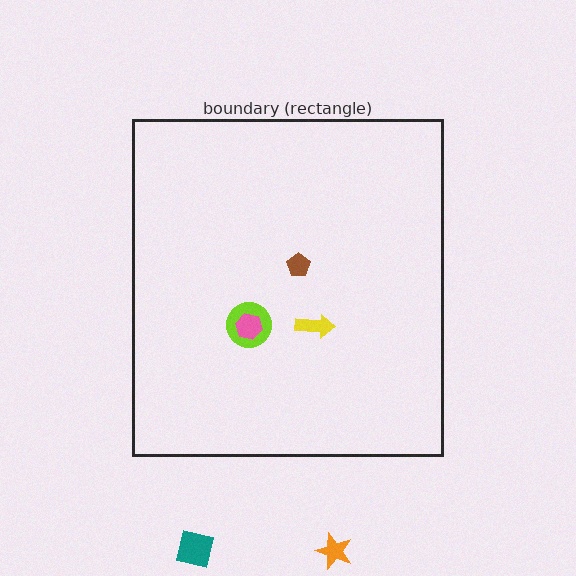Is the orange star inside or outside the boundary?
Outside.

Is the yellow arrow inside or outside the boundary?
Inside.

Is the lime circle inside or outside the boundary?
Inside.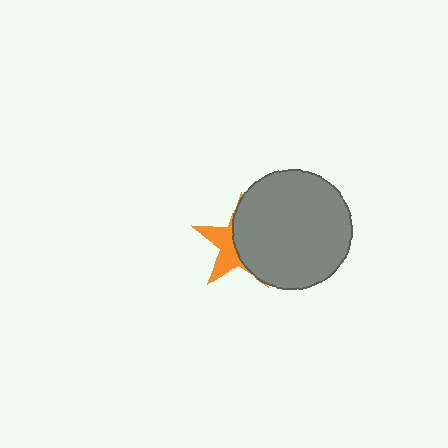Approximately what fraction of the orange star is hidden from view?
Roughly 60% of the orange star is hidden behind the gray circle.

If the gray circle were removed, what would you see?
You would see the complete orange star.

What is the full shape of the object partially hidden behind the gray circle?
The partially hidden object is an orange star.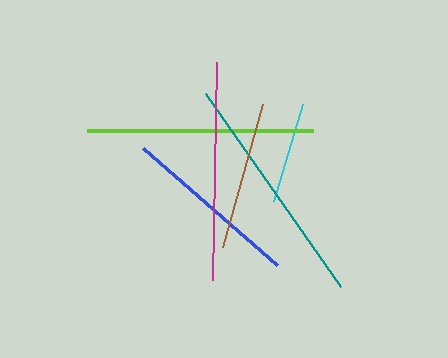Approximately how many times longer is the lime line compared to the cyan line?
The lime line is approximately 2.2 times the length of the cyan line.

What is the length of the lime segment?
The lime segment is approximately 226 pixels long.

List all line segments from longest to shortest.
From longest to shortest: teal, lime, magenta, blue, brown, cyan.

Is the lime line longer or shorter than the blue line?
The lime line is longer than the blue line.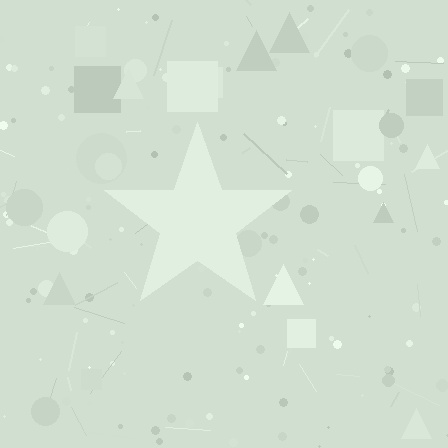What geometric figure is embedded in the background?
A star is embedded in the background.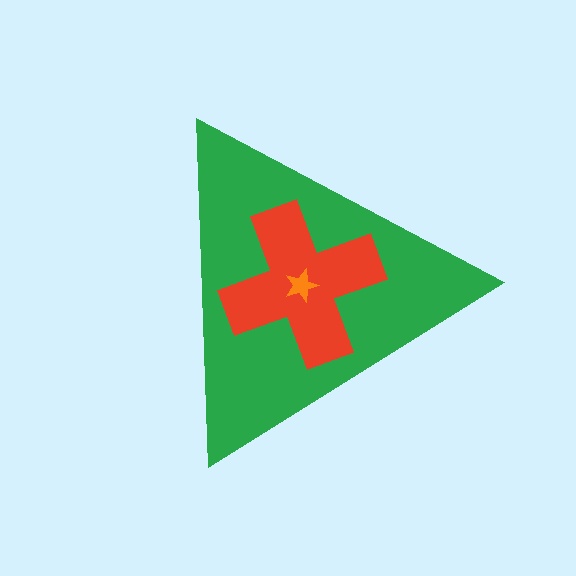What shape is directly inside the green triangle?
The red cross.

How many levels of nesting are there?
3.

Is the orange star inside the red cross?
Yes.